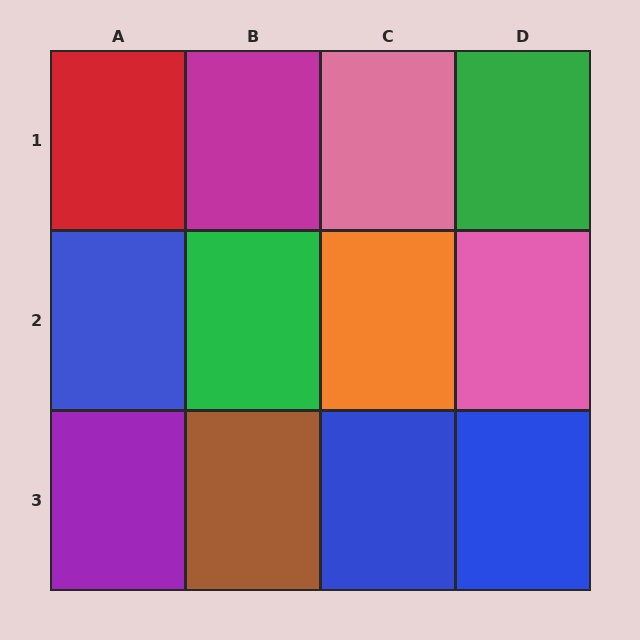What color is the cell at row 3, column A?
Purple.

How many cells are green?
2 cells are green.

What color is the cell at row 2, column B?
Green.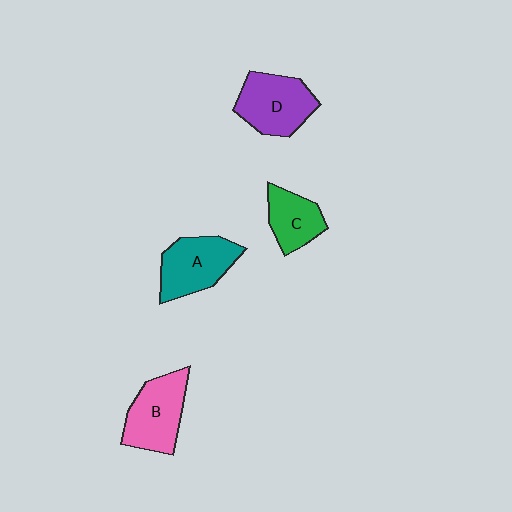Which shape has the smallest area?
Shape C (green).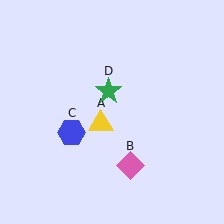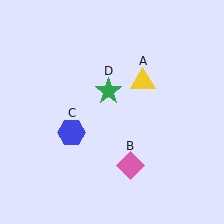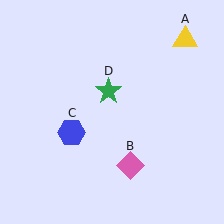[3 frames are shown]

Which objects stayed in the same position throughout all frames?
Pink diamond (object B) and blue hexagon (object C) and green star (object D) remained stationary.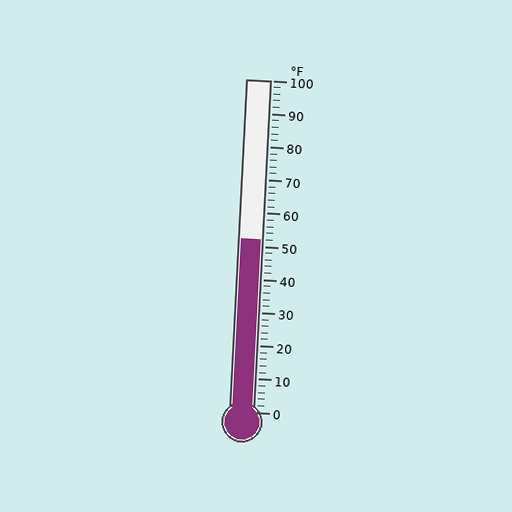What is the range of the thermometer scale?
The thermometer scale ranges from 0°F to 100°F.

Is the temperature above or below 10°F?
The temperature is above 10°F.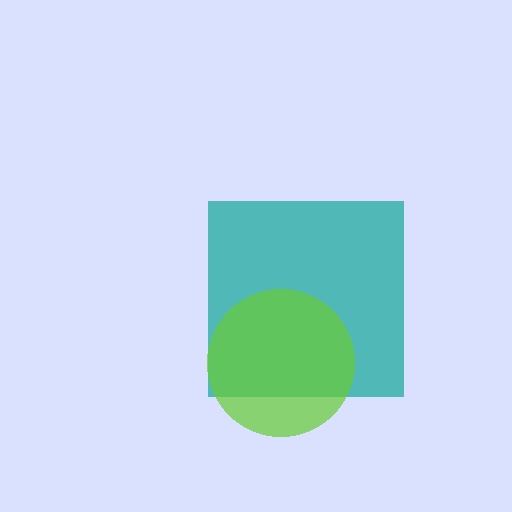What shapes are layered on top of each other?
The layered shapes are: a teal square, a lime circle.